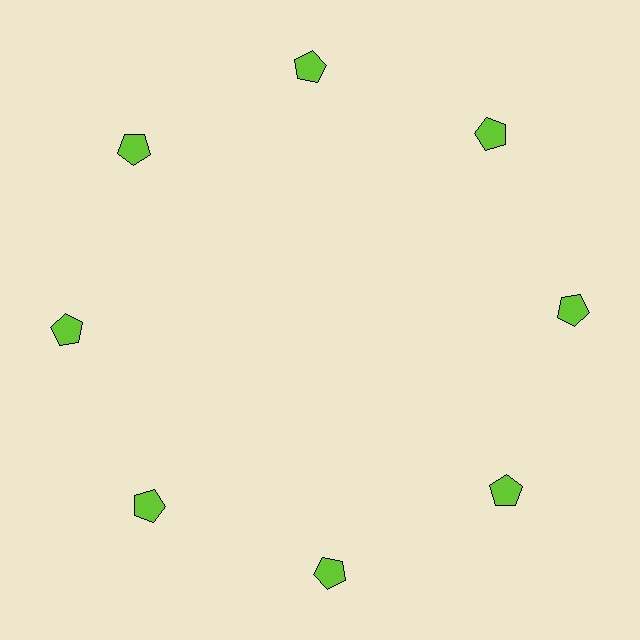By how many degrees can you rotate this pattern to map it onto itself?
The pattern maps onto itself every 45 degrees of rotation.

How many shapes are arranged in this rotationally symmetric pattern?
There are 8 shapes, arranged in 8 groups of 1.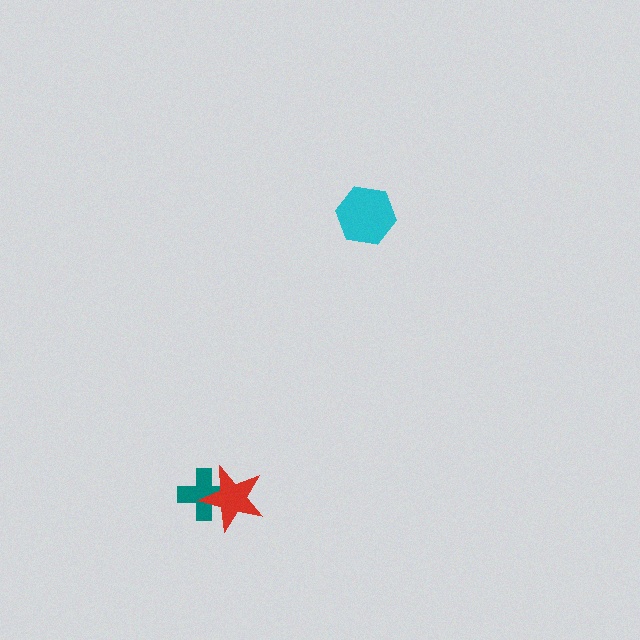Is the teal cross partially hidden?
Yes, it is partially covered by another shape.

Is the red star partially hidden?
No, no other shape covers it.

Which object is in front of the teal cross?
The red star is in front of the teal cross.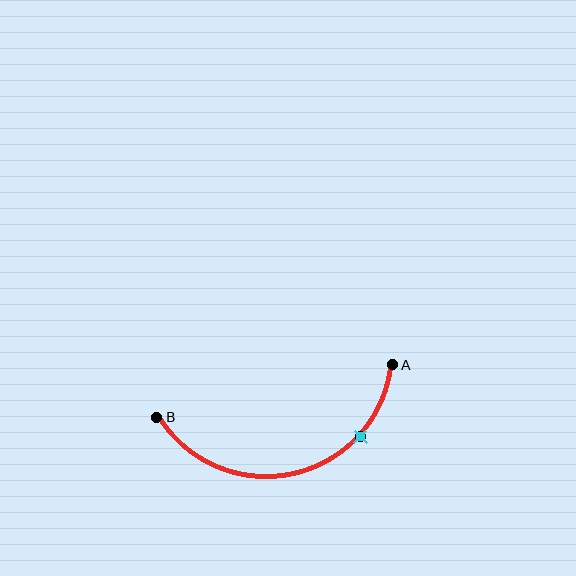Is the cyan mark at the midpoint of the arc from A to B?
No. The cyan mark lies on the arc but is closer to endpoint A. The arc midpoint would be at the point on the curve equidistant along the arc from both A and B.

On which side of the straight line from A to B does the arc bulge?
The arc bulges below the straight line connecting A and B.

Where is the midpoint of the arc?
The arc midpoint is the point on the curve farthest from the straight line joining A and B. It sits below that line.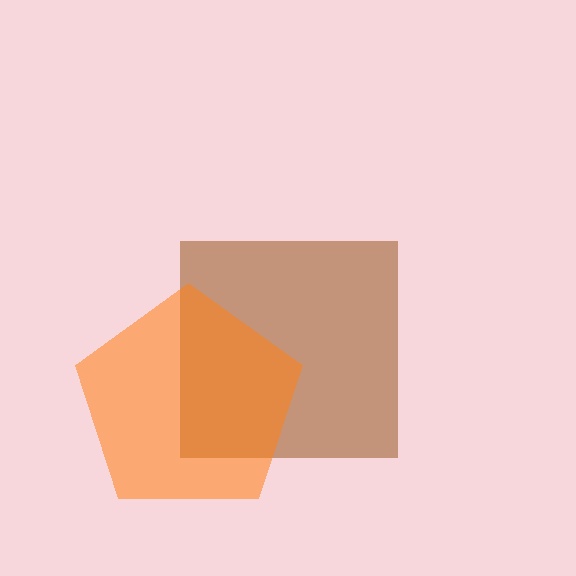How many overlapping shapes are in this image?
There are 2 overlapping shapes in the image.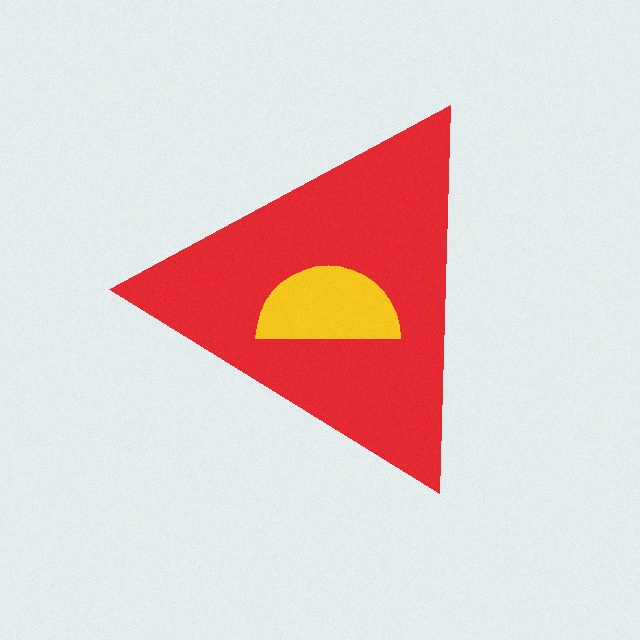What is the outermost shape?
The red triangle.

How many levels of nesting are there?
2.